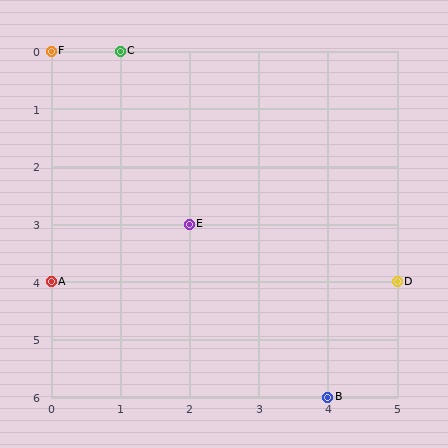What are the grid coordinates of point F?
Point F is at grid coordinates (0, 0).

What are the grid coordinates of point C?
Point C is at grid coordinates (1, 0).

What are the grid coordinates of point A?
Point A is at grid coordinates (0, 4).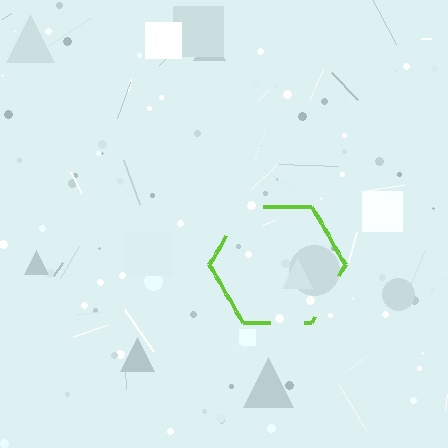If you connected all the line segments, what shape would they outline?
They would outline a hexagon.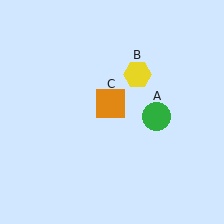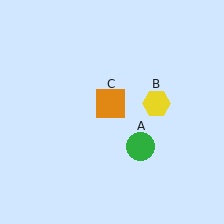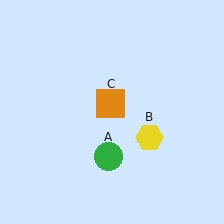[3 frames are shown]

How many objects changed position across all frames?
2 objects changed position: green circle (object A), yellow hexagon (object B).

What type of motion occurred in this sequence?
The green circle (object A), yellow hexagon (object B) rotated clockwise around the center of the scene.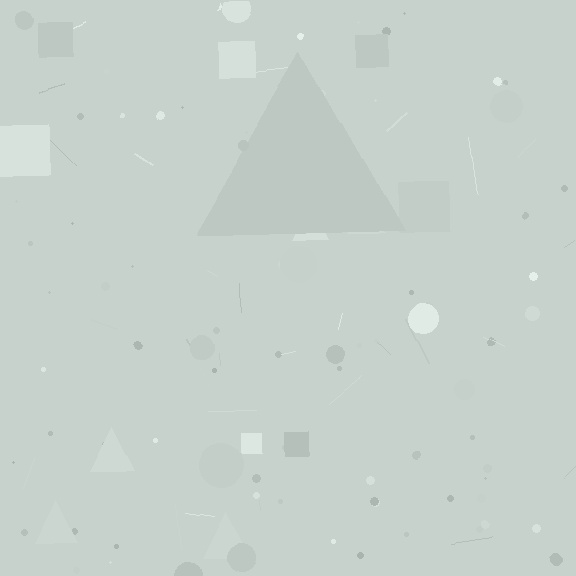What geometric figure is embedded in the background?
A triangle is embedded in the background.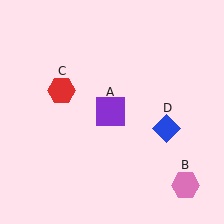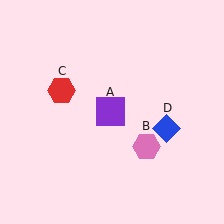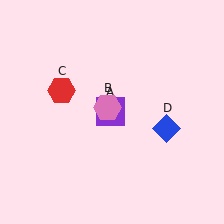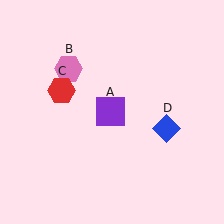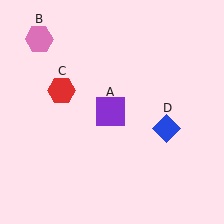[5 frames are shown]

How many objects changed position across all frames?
1 object changed position: pink hexagon (object B).